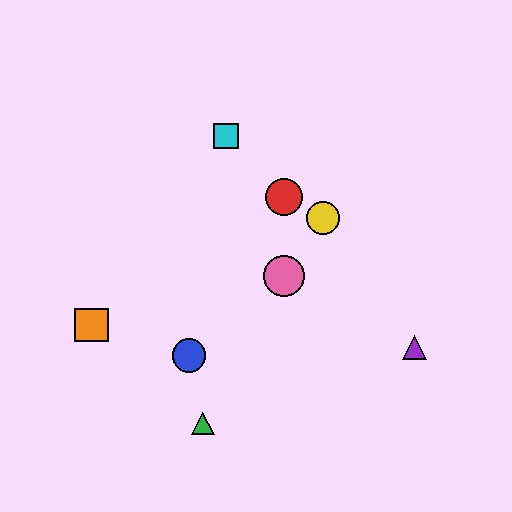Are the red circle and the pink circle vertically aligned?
Yes, both are at x≈284.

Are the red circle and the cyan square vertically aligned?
No, the red circle is at x≈284 and the cyan square is at x≈226.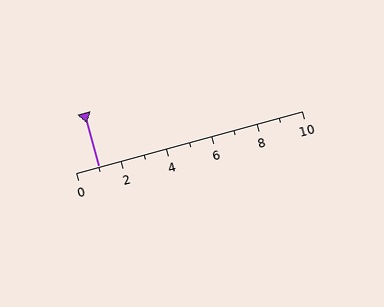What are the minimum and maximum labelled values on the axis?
The axis runs from 0 to 10.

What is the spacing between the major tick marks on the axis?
The major ticks are spaced 2 apart.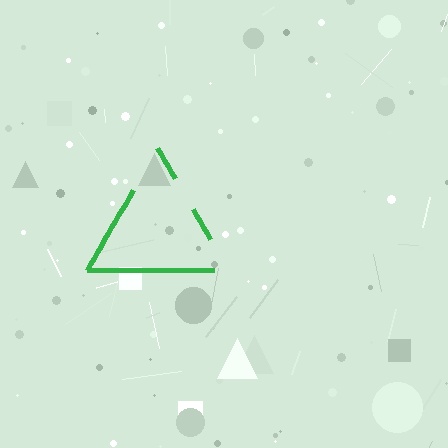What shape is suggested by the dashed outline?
The dashed outline suggests a triangle.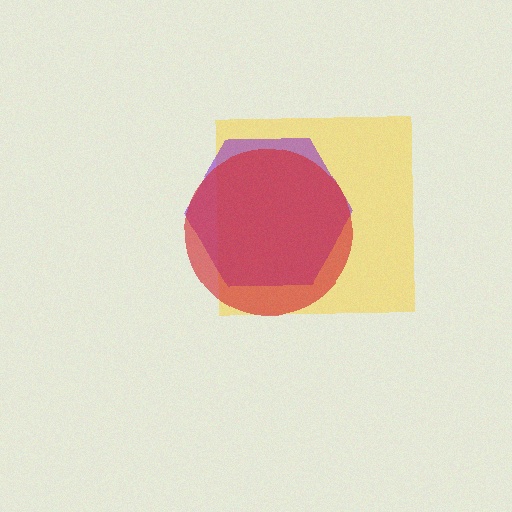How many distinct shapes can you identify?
There are 3 distinct shapes: a yellow square, a purple hexagon, a red circle.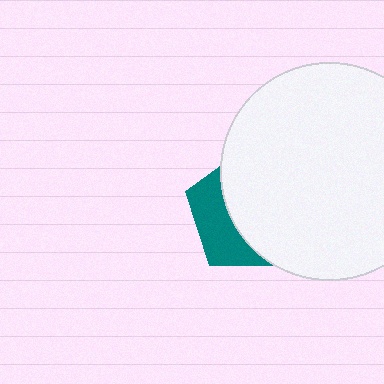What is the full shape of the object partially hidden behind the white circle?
The partially hidden object is a teal pentagon.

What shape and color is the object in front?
The object in front is a white circle.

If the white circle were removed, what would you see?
You would see the complete teal pentagon.